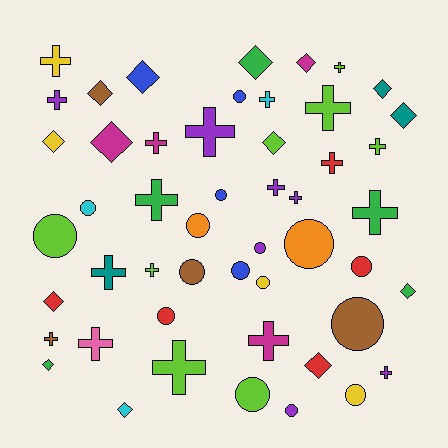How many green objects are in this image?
There are 5 green objects.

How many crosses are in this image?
There are 20 crosses.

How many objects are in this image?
There are 50 objects.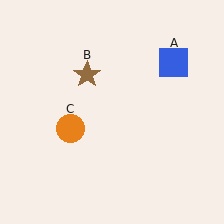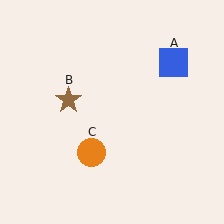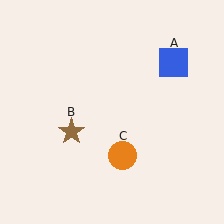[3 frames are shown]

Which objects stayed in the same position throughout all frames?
Blue square (object A) remained stationary.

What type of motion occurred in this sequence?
The brown star (object B), orange circle (object C) rotated counterclockwise around the center of the scene.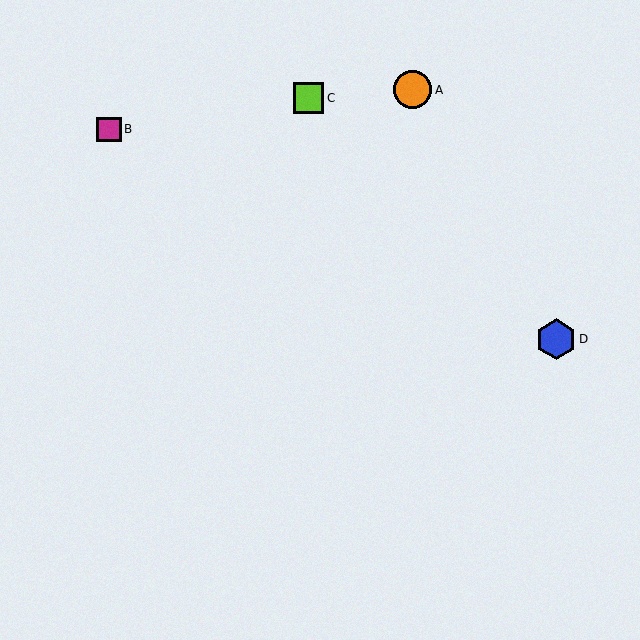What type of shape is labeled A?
Shape A is an orange circle.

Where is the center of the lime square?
The center of the lime square is at (309, 98).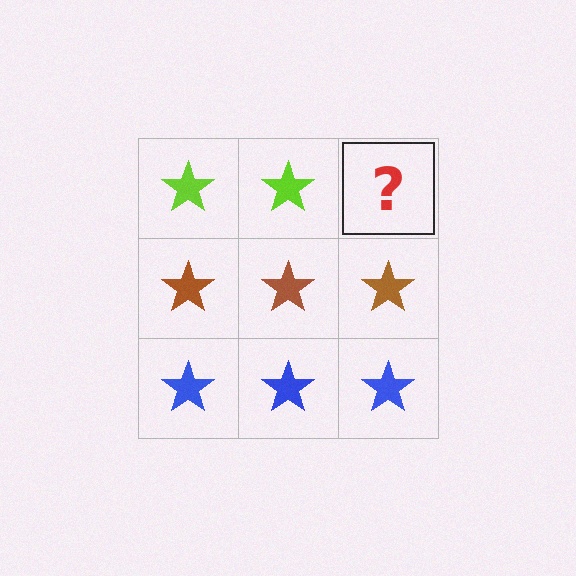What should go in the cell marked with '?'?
The missing cell should contain a lime star.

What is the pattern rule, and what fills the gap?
The rule is that each row has a consistent color. The gap should be filled with a lime star.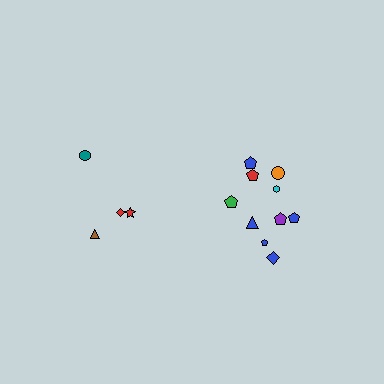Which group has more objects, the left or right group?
The right group.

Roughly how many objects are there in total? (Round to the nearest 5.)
Roughly 15 objects in total.